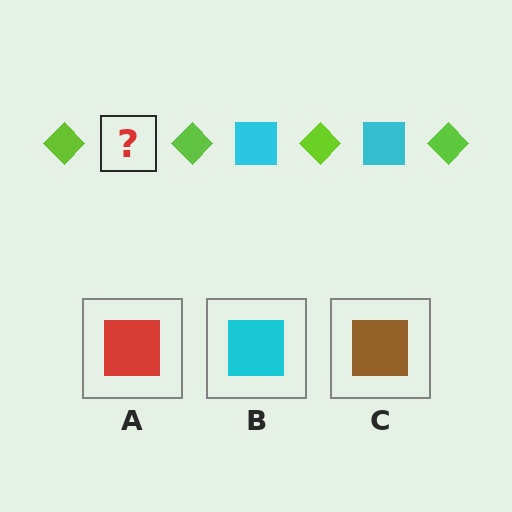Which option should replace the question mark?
Option B.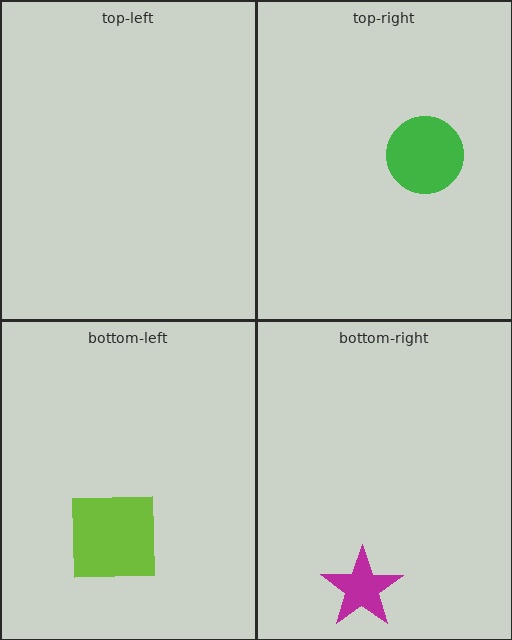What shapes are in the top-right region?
The green circle.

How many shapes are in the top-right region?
1.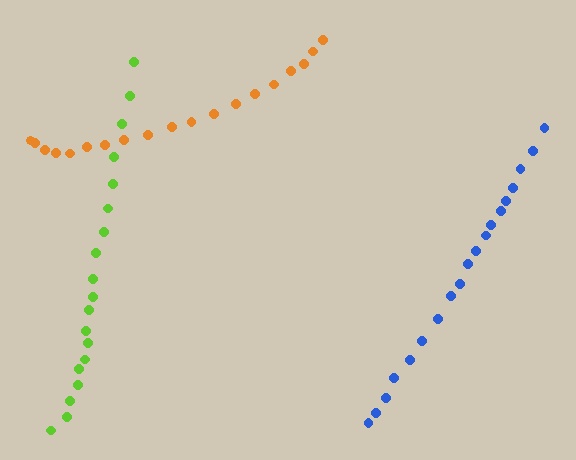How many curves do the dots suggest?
There are 3 distinct paths.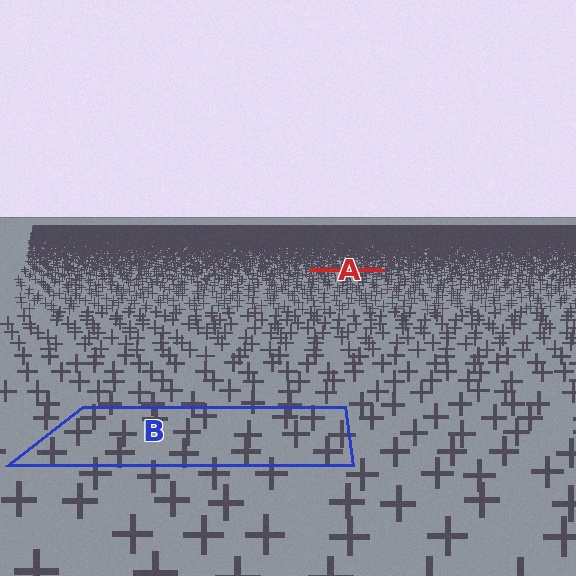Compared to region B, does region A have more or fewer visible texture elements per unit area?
Region A has more texture elements per unit area — they are packed more densely because it is farther away.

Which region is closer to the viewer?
Region B is closer. The texture elements there are larger and more spread out.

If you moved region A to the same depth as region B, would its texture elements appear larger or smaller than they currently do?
They would appear larger. At a closer depth, the same texture elements are projected at a bigger on-screen size.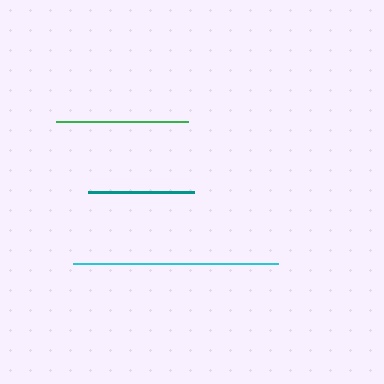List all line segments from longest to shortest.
From longest to shortest: cyan, green, teal.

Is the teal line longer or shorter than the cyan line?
The cyan line is longer than the teal line.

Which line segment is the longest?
The cyan line is the longest at approximately 206 pixels.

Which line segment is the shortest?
The teal line is the shortest at approximately 106 pixels.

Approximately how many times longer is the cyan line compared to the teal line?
The cyan line is approximately 1.9 times the length of the teal line.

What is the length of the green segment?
The green segment is approximately 132 pixels long.